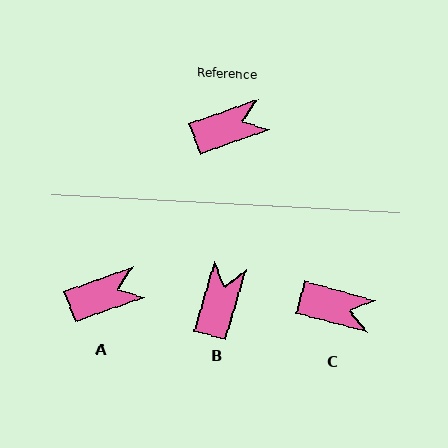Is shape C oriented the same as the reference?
No, it is off by about 34 degrees.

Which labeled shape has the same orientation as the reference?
A.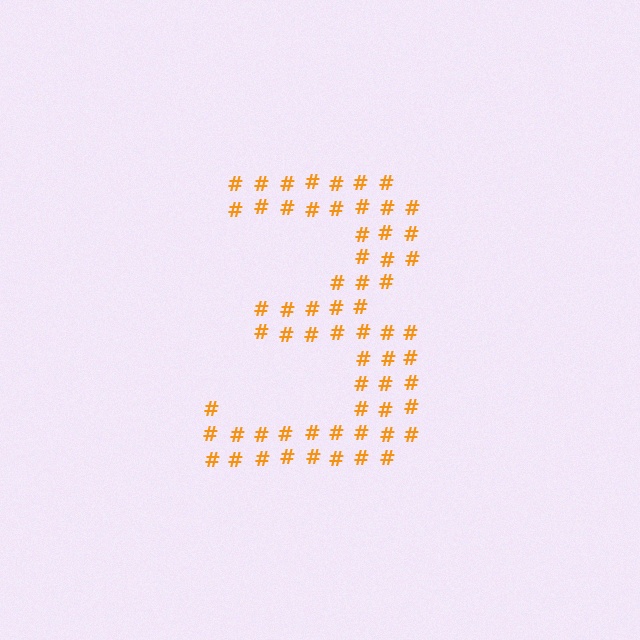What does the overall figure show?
The overall figure shows the digit 3.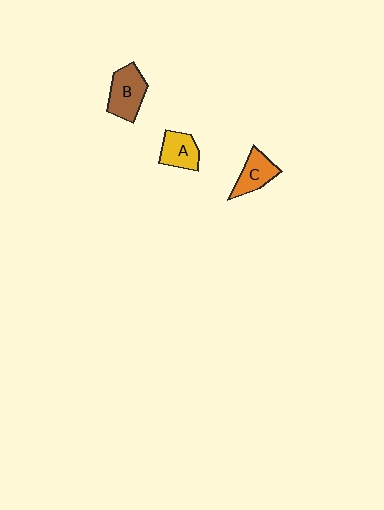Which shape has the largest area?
Shape B (brown).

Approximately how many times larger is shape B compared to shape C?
Approximately 1.3 times.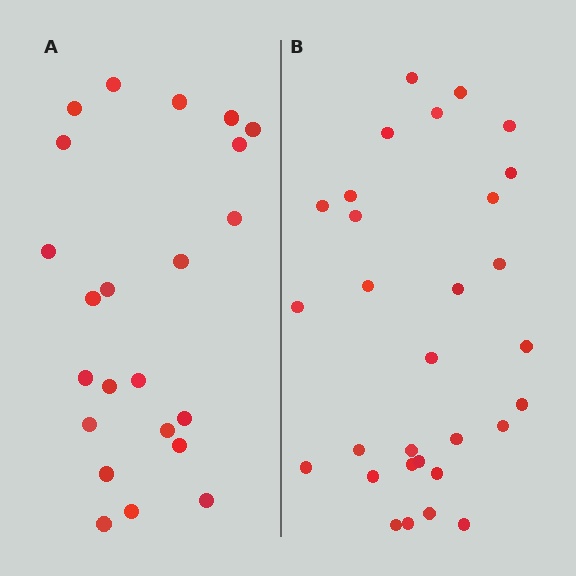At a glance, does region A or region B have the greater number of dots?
Region B (the right region) has more dots.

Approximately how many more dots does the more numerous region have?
Region B has roughly 8 or so more dots than region A.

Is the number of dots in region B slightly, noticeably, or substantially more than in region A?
Region B has noticeably more, but not dramatically so. The ratio is roughly 1.3 to 1.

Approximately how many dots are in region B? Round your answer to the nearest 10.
About 30 dots.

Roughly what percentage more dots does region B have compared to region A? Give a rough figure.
About 30% more.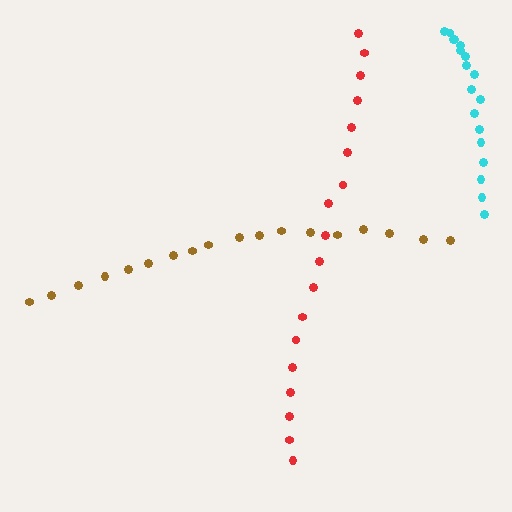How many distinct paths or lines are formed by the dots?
There are 3 distinct paths.